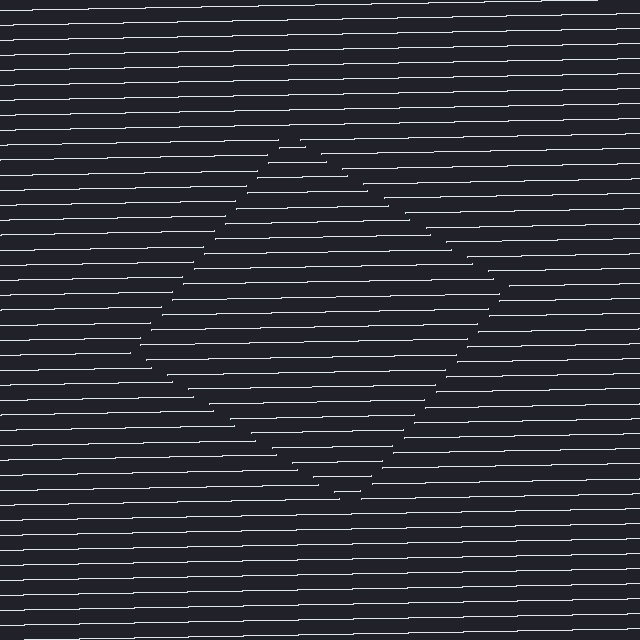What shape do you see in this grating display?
An illusory square. The interior of the shape contains the same grating, shifted by half a period — the contour is defined by the phase discontinuity where line-ends from the inner and outer gratings abut.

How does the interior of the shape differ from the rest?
The interior of the shape contains the same grating, shifted by half a period — the contour is defined by the phase discontinuity where line-ends from the inner and outer gratings abut.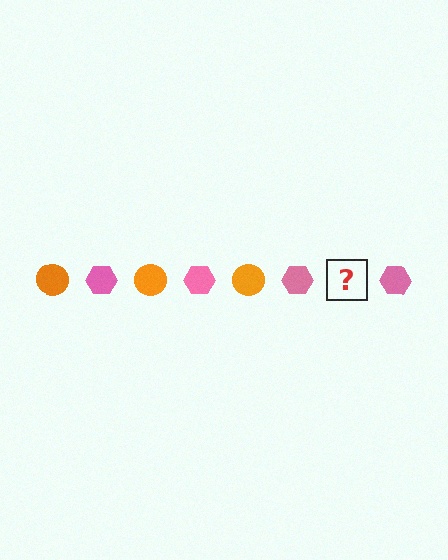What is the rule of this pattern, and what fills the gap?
The rule is that the pattern alternates between orange circle and pink hexagon. The gap should be filled with an orange circle.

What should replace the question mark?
The question mark should be replaced with an orange circle.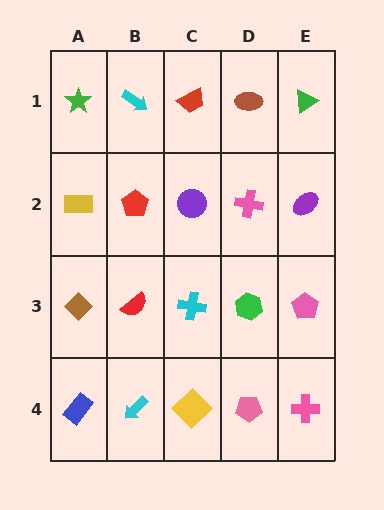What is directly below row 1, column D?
A pink cross.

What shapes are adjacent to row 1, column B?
A red pentagon (row 2, column B), a green star (row 1, column A), a red trapezoid (row 1, column C).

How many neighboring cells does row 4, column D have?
3.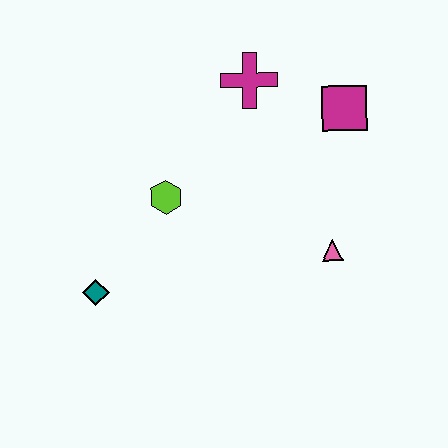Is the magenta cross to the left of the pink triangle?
Yes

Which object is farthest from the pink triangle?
The teal diamond is farthest from the pink triangle.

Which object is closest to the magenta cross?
The magenta square is closest to the magenta cross.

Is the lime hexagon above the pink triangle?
Yes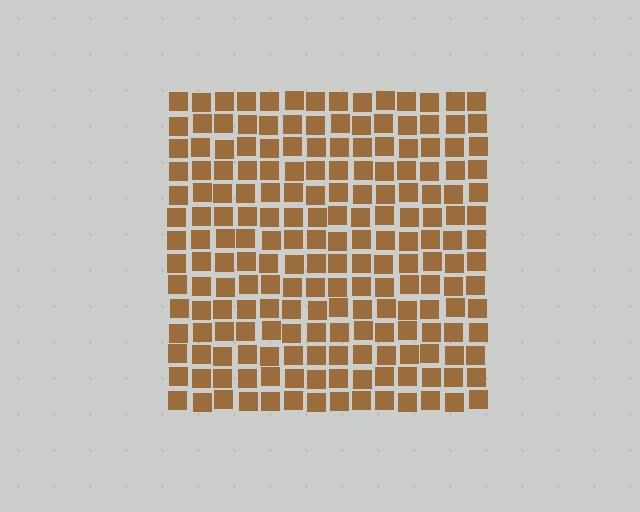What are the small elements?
The small elements are squares.